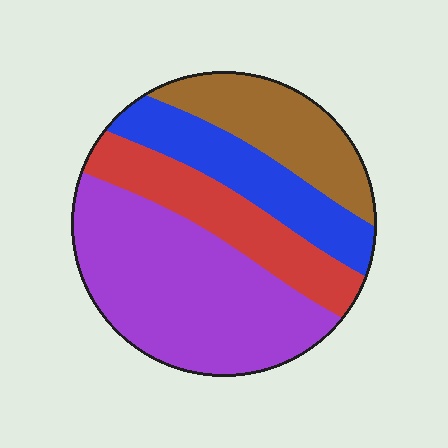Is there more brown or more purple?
Purple.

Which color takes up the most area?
Purple, at roughly 40%.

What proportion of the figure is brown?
Brown covers about 20% of the figure.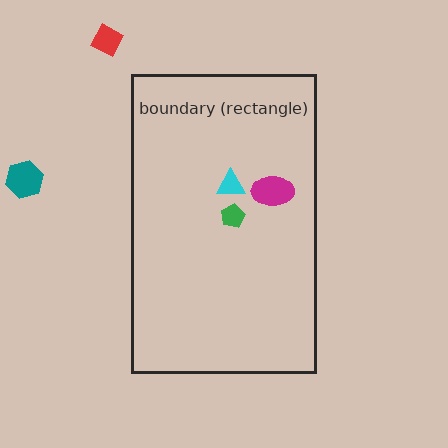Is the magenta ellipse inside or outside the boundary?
Inside.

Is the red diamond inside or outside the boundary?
Outside.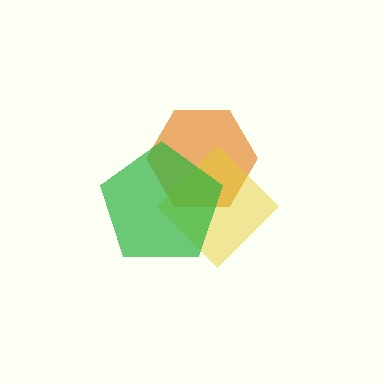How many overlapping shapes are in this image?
There are 3 overlapping shapes in the image.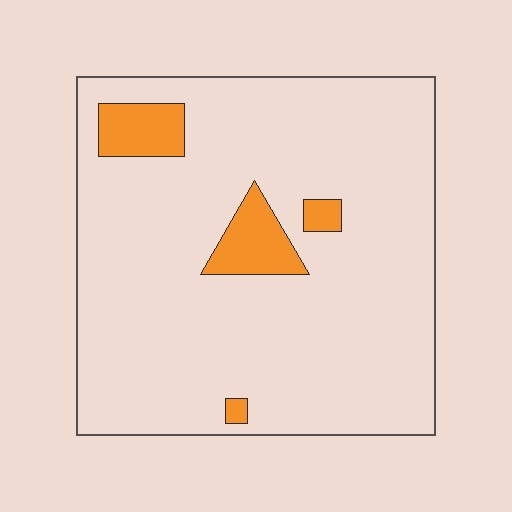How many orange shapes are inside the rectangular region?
4.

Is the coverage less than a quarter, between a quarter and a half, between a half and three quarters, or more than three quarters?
Less than a quarter.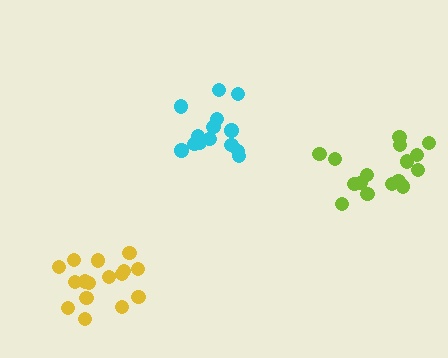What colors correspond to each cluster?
The clusters are colored: cyan, yellow, lime.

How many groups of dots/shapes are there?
There are 3 groups.